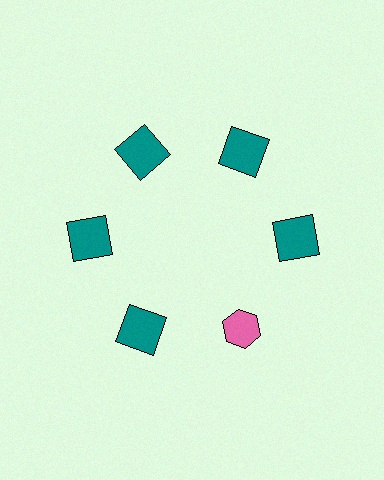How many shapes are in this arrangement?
There are 6 shapes arranged in a ring pattern.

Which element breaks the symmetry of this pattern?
The pink hexagon at roughly the 5 o'clock position breaks the symmetry. All other shapes are teal squares.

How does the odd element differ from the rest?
It differs in both color (pink instead of teal) and shape (hexagon instead of square).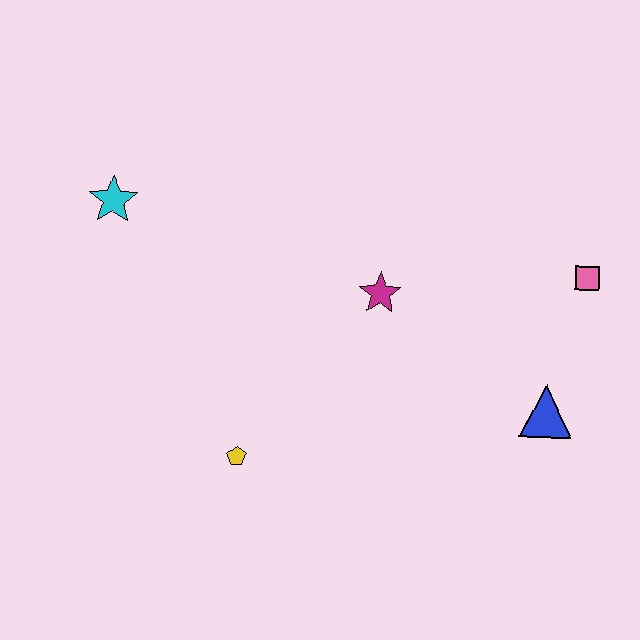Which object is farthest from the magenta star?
The cyan star is farthest from the magenta star.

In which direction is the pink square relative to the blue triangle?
The pink square is above the blue triangle.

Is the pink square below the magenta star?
No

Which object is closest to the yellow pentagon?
The magenta star is closest to the yellow pentagon.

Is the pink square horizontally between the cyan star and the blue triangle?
No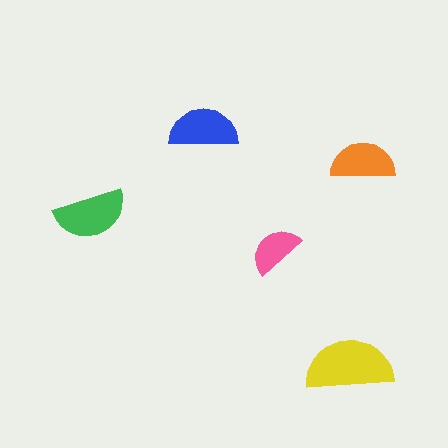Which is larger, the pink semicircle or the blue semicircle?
The blue one.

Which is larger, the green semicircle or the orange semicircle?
The green one.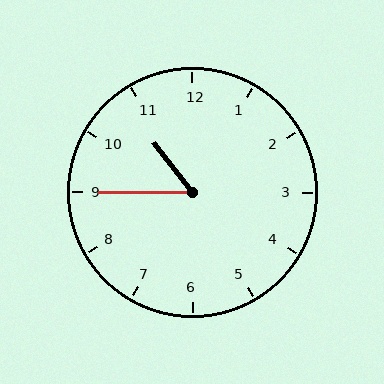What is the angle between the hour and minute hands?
Approximately 52 degrees.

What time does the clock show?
10:45.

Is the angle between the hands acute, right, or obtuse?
It is acute.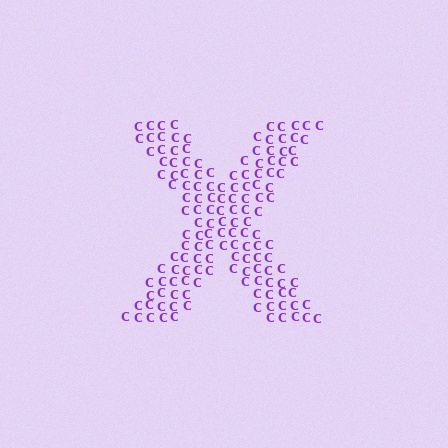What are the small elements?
The small elements are letter C's.